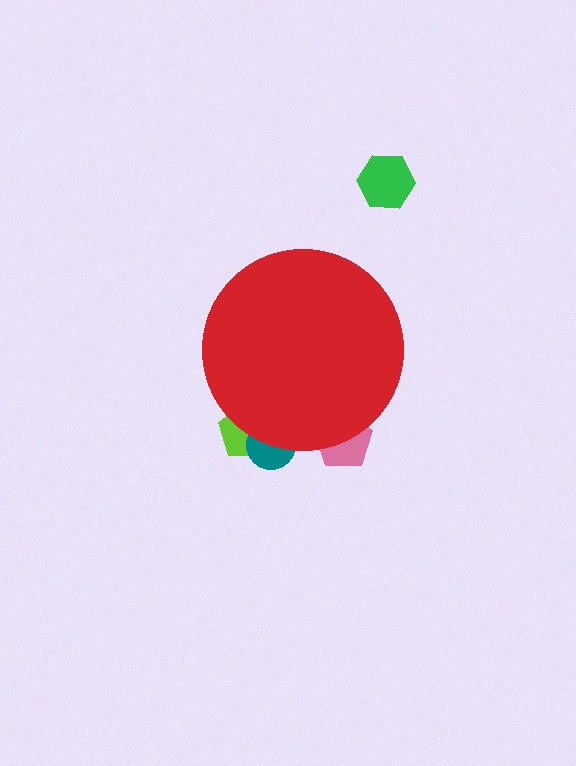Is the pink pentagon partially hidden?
Yes, the pink pentagon is partially hidden behind the red circle.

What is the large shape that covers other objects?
A red circle.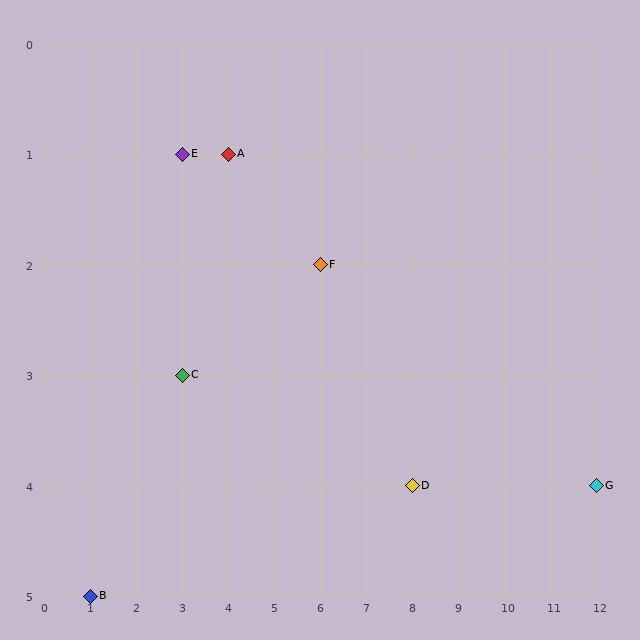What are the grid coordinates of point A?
Point A is at grid coordinates (4, 1).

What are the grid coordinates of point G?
Point G is at grid coordinates (12, 4).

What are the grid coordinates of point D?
Point D is at grid coordinates (8, 4).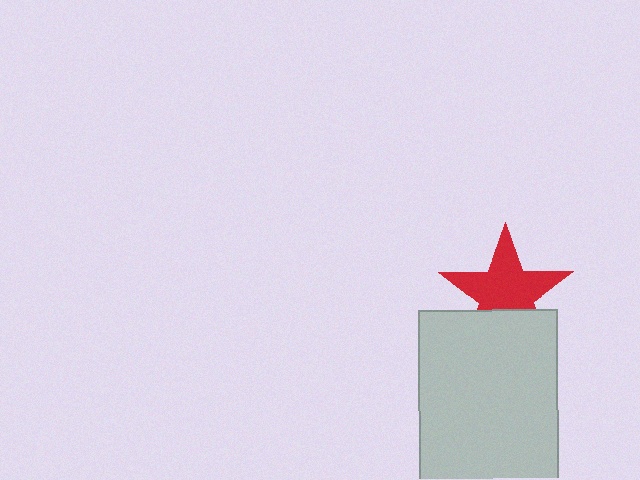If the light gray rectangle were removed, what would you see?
You would see the complete red star.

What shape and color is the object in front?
The object in front is a light gray rectangle.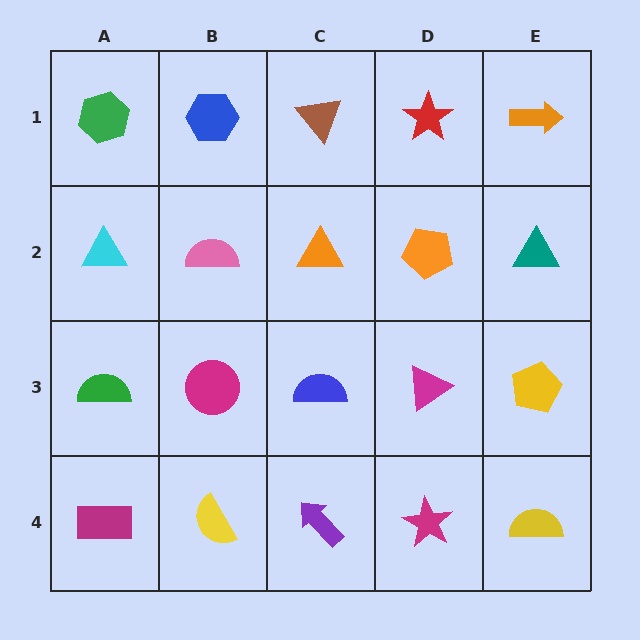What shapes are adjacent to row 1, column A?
A cyan triangle (row 2, column A), a blue hexagon (row 1, column B).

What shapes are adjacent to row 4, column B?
A magenta circle (row 3, column B), a magenta rectangle (row 4, column A), a purple arrow (row 4, column C).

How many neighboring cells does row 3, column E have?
3.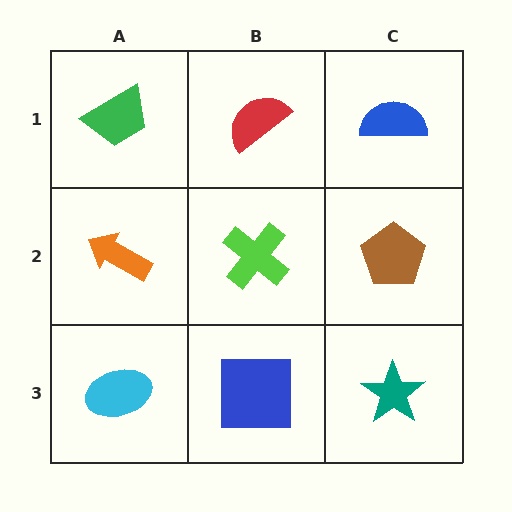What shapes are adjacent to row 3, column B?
A lime cross (row 2, column B), a cyan ellipse (row 3, column A), a teal star (row 3, column C).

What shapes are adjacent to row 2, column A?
A green trapezoid (row 1, column A), a cyan ellipse (row 3, column A), a lime cross (row 2, column B).